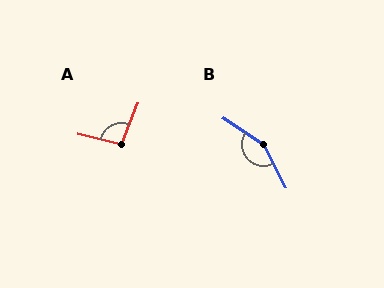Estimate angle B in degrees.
Approximately 150 degrees.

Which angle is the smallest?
A, at approximately 98 degrees.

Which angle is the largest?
B, at approximately 150 degrees.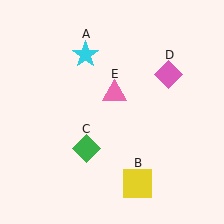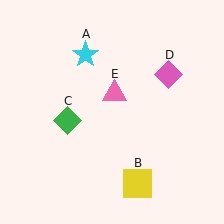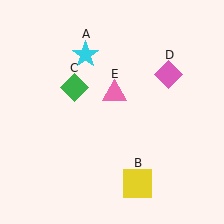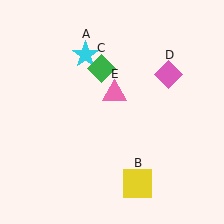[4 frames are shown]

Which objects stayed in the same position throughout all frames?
Cyan star (object A) and yellow square (object B) and pink diamond (object D) and pink triangle (object E) remained stationary.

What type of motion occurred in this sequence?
The green diamond (object C) rotated clockwise around the center of the scene.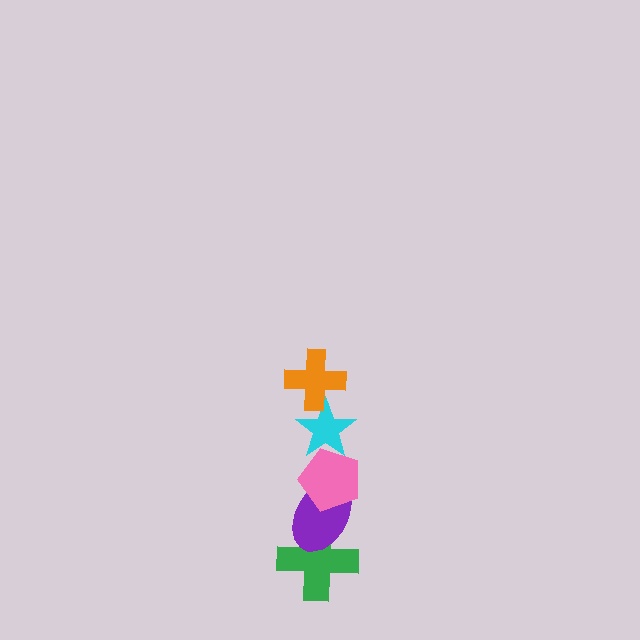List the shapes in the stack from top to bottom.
From top to bottom: the orange cross, the cyan star, the pink pentagon, the purple ellipse, the green cross.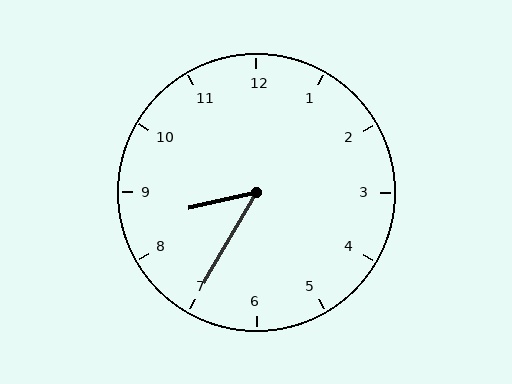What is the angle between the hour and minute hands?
Approximately 48 degrees.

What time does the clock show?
8:35.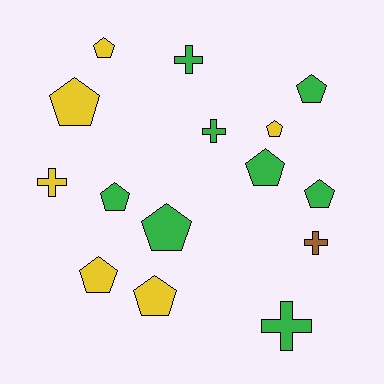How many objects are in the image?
There are 15 objects.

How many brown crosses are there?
There is 1 brown cross.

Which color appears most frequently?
Green, with 8 objects.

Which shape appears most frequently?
Pentagon, with 10 objects.